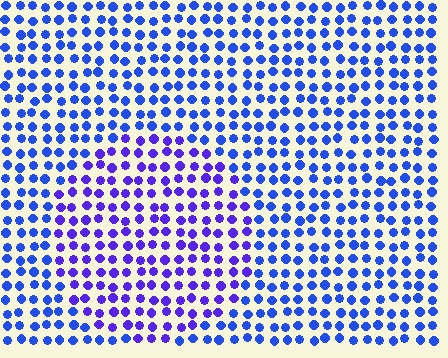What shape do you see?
I see a circle.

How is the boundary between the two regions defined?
The boundary is defined purely by a slight shift in hue (about 28 degrees). Spacing, size, and orientation are identical on both sides.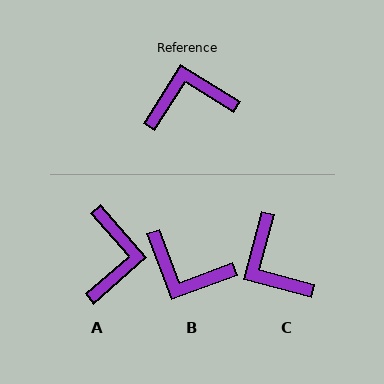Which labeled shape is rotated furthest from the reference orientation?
B, about 142 degrees away.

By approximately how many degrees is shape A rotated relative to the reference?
Approximately 107 degrees clockwise.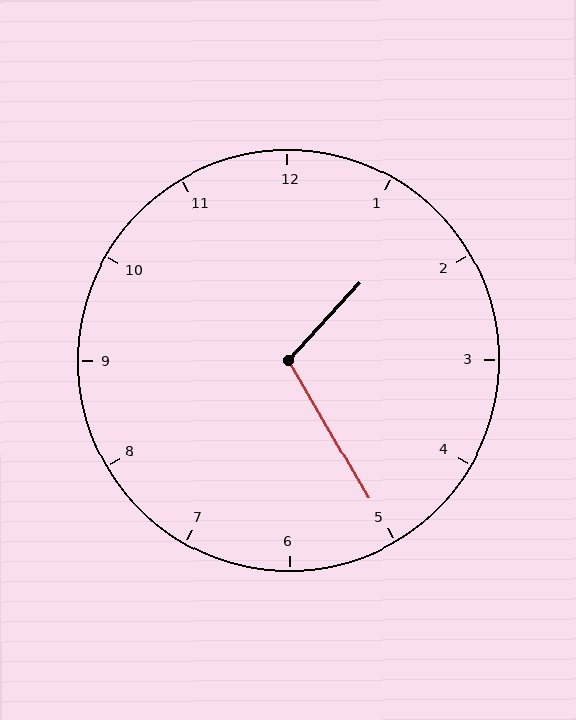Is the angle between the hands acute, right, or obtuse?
It is obtuse.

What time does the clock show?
1:25.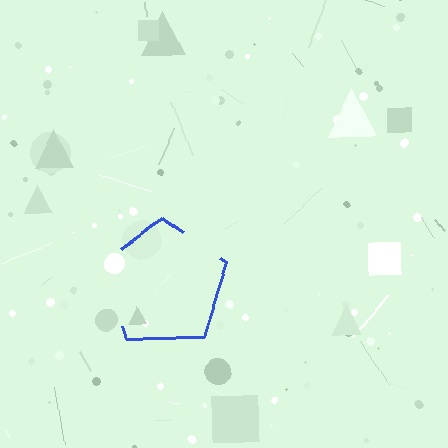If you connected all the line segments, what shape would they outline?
They would outline a pentagon.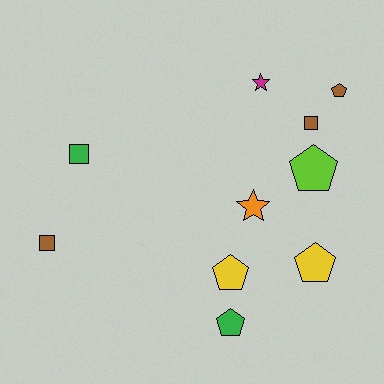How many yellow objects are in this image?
There are 2 yellow objects.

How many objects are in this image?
There are 10 objects.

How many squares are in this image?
There are 3 squares.